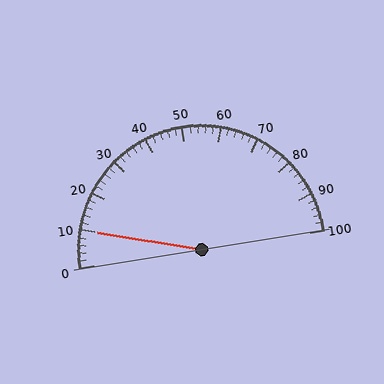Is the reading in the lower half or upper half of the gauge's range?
The reading is in the lower half of the range (0 to 100).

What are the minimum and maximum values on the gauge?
The gauge ranges from 0 to 100.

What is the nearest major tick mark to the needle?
The nearest major tick mark is 10.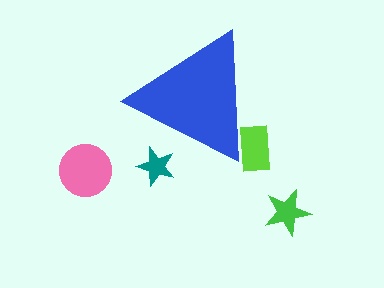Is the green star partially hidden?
No, the green star is fully visible.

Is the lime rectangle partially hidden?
Yes, the lime rectangle is partially hidden behind the blue triangle.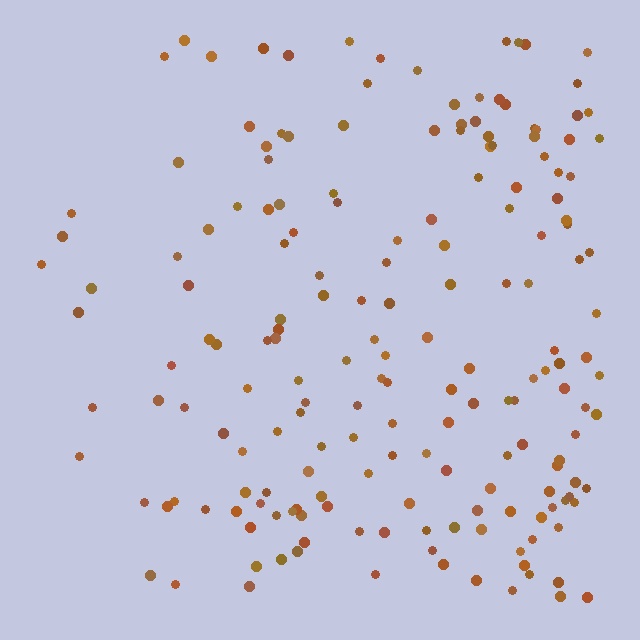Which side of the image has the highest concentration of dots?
The right.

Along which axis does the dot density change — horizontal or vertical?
Horizontal.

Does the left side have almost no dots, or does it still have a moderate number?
Still a moderate number, just noticeably fewer than the right.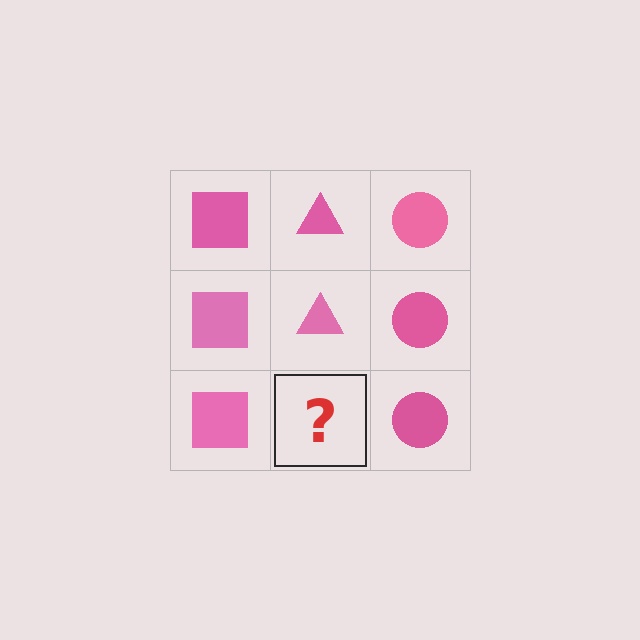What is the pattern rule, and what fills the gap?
The rule is that each column has a consistent shape. The gap should be filled with a pink triangle.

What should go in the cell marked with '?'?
The missing cell should contain a pink triangle.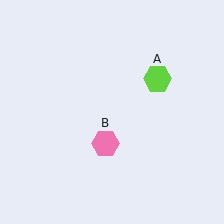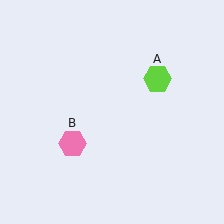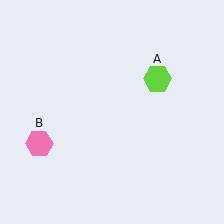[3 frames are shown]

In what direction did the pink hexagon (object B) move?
The pink hexagon (object B) moved left.